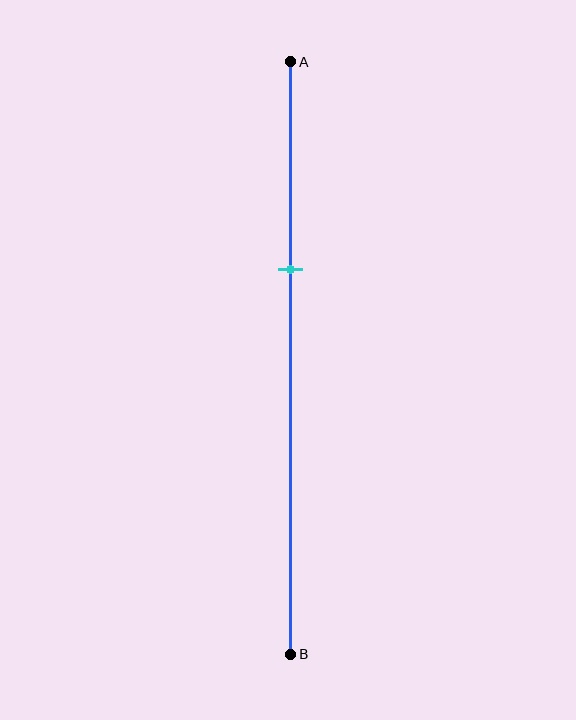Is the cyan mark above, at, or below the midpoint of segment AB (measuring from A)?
The cyan mark is above the midpoint of segment AB.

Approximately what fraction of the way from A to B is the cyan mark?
The cyan mark is approximately 35% of the way from A to B.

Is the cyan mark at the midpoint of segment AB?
No, the mark is at about 35% from A, not at the 50% midpoint.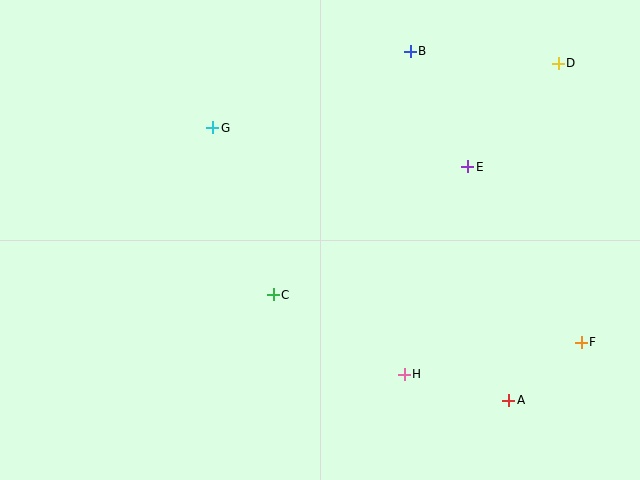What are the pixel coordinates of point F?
Point F is at (581, 342).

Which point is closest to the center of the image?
Point C at (273, 295) is closest to the center.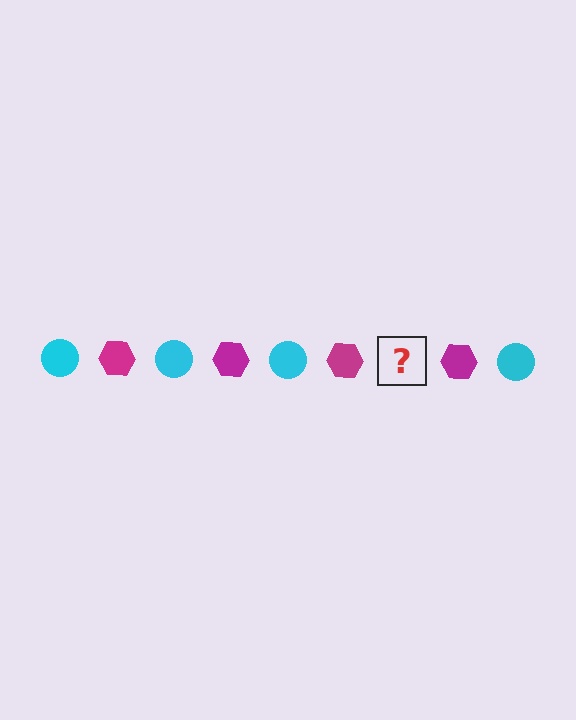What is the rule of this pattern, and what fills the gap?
The rule is that the pattern alternates between cyan circle and magenta hexagon. The gap should be filled with a cyan circle.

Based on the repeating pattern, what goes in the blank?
The blank should be a cyan circle.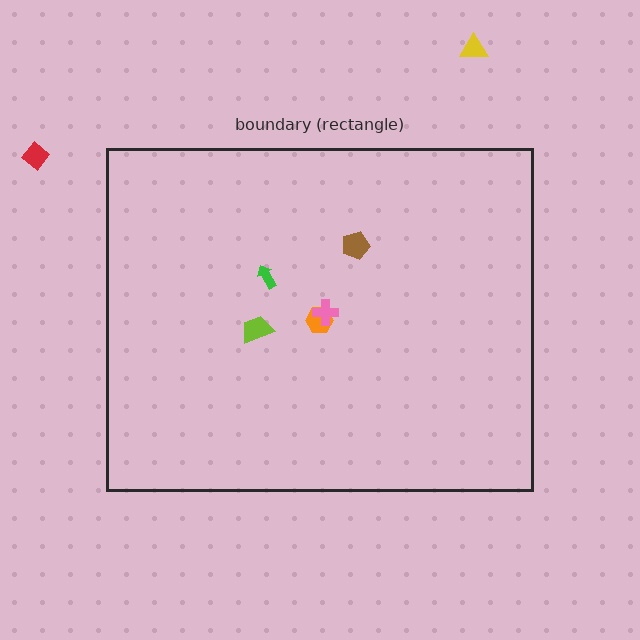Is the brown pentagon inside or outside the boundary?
Inside.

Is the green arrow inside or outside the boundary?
Inside.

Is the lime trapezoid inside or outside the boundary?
Inside.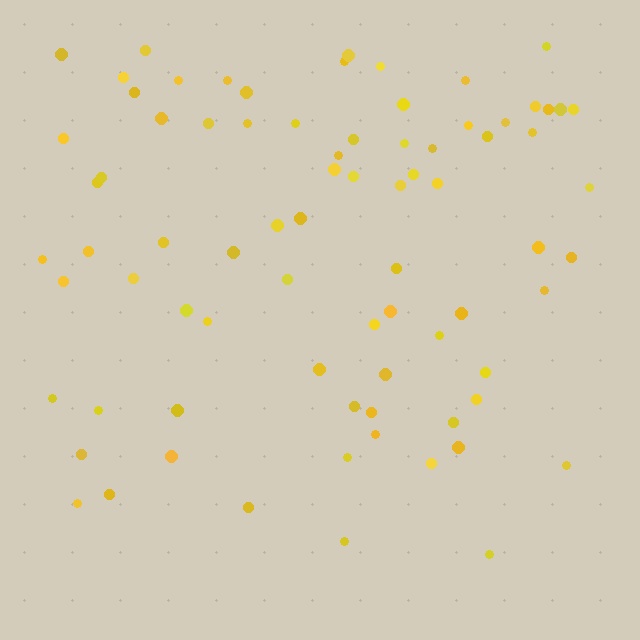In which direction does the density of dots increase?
From bottom to top, with the top side densest.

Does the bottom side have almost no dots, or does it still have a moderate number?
Still a moderate number, just noticeably fewer than the top.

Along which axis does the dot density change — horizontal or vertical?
Vertical.